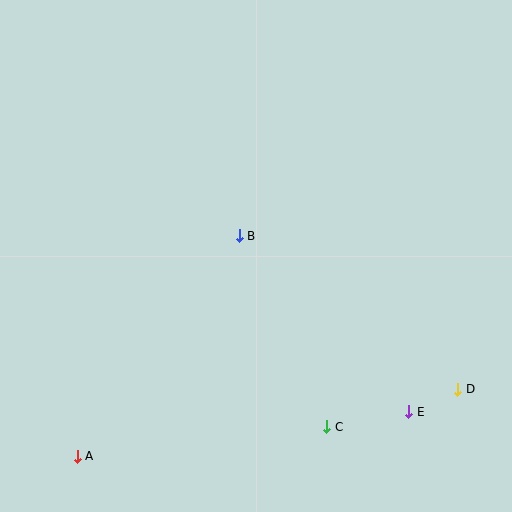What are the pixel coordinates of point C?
Point C is at (327, 427).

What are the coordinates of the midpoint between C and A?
The midpoint between C and A is at (202, 441).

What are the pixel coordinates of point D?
Point D is at (458, 389).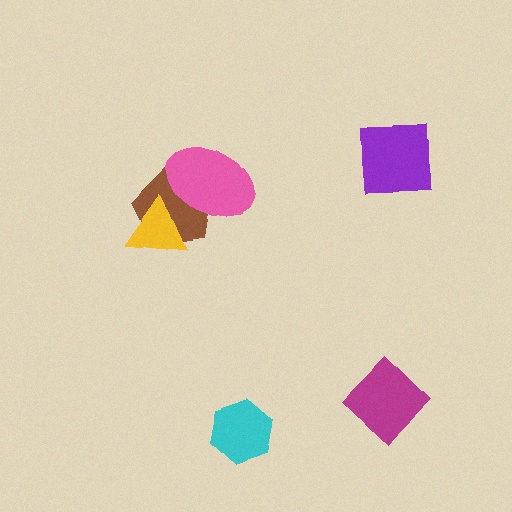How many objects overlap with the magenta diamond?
0 objects overlap with the magenta diamond.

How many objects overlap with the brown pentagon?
2 objects overlap with the brown pentagon.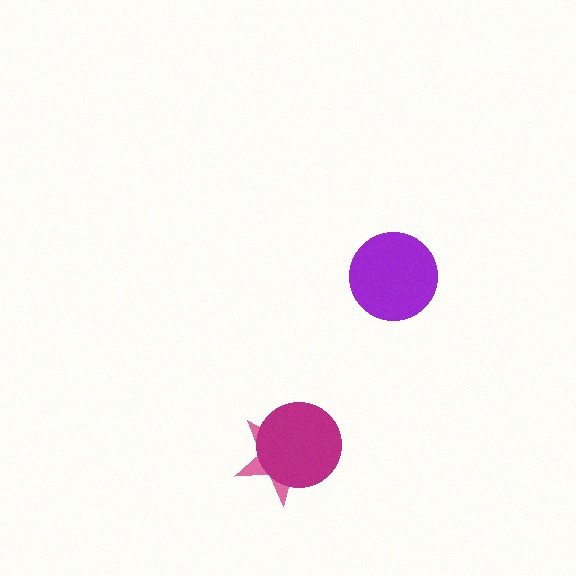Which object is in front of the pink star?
The magenta circle is in front of the pink star.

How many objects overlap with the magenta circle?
1 object overlaps with the magenta circle.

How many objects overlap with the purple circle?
0 objects overlap with the purple circle.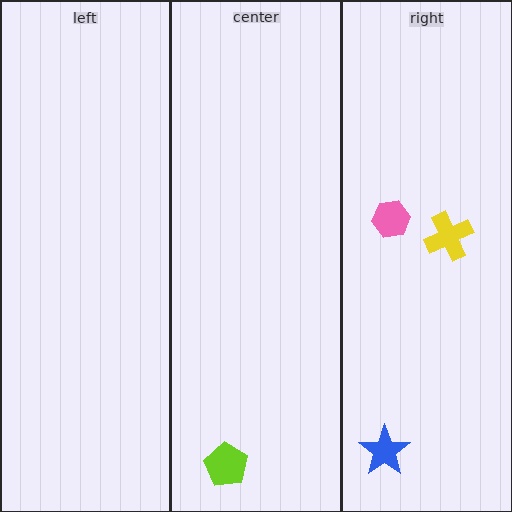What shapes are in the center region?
The lime pentagon.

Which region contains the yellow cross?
The right region.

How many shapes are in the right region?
3.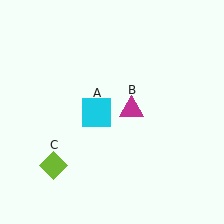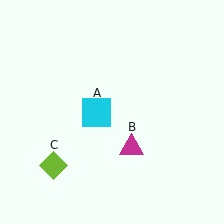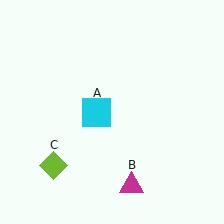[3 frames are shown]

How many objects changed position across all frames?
1 object changed position: magenta triangle (object B).